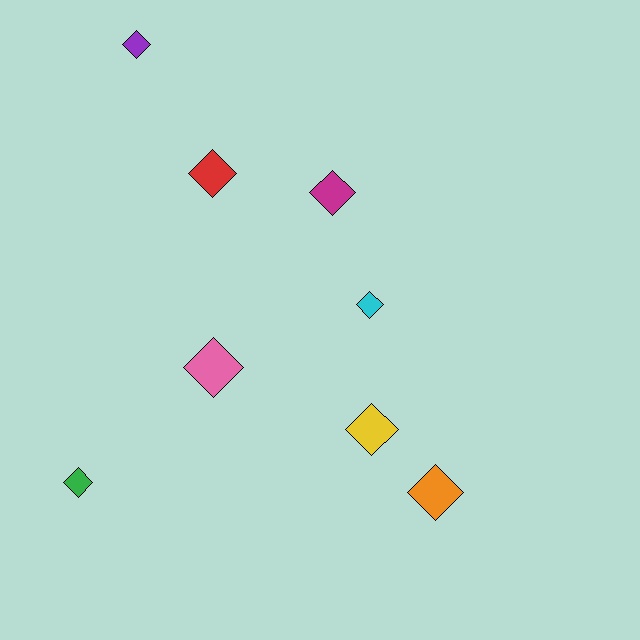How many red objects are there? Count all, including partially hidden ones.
There is 1 red object.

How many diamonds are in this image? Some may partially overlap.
There are 8 diamonds.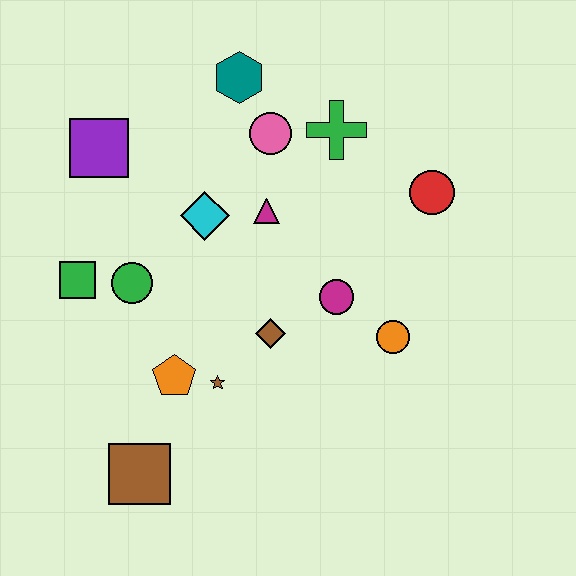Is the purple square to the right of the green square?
Yes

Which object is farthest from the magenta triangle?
The brown square is farthest from the magenta triangle.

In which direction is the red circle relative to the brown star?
The red circle is to the right of the brown star.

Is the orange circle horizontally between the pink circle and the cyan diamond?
No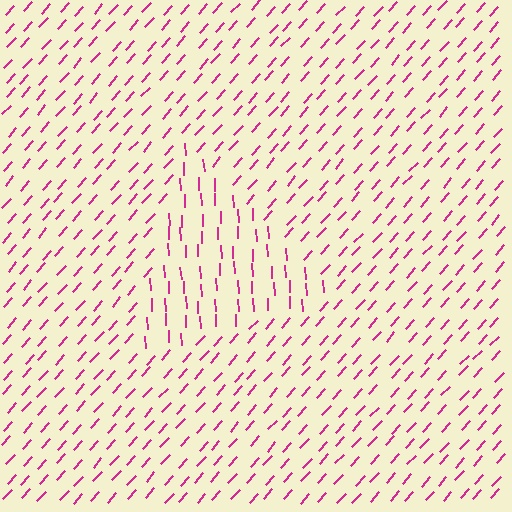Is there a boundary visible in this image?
Yes, there is a texture boundary formed by a change in line orientation.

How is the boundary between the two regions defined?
The boundary is defined purely by a change in line orientation (approximately 45 degrees difference). All lines are the same color and thickness.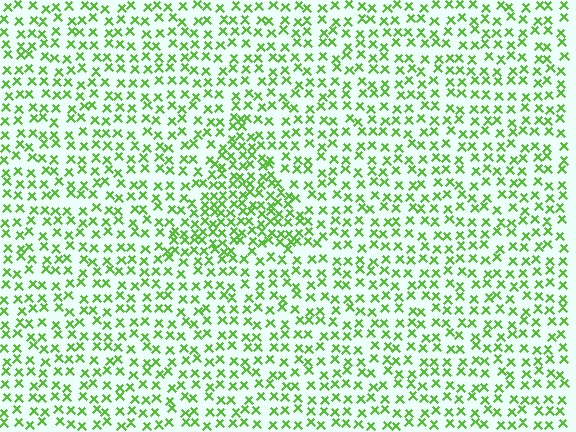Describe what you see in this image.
The image contains small lime elements arranged at two different densities. A triangle-shaped region is visible where the elements are more densely packed than the surrounding area.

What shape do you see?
I see a triangle.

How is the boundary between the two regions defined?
The boundary is defined by a change in element density (approximately 1.8x ratio). All elements are the same color, size, and shape.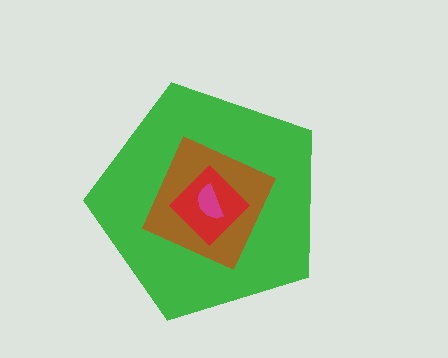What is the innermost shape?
The magenta semicircle.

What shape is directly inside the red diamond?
The magenta semicircle.